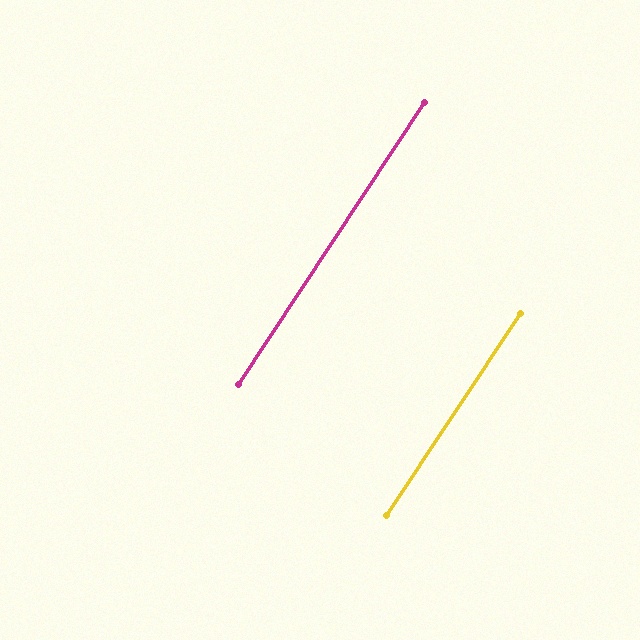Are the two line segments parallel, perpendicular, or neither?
Parallel — their directions differ by only 0.0°.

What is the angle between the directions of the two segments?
Approximately 0 degrees.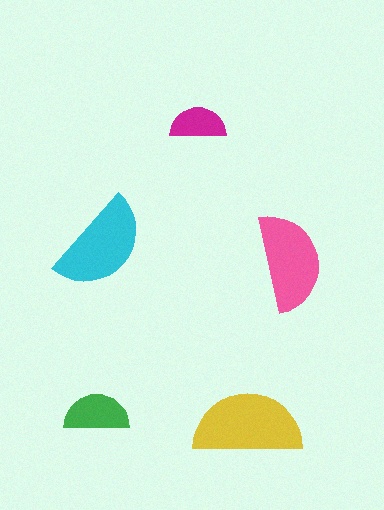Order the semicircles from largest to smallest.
the yellow one, the cyan one, the pink one, the green one, the magenta one.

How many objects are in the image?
There are 5 objects in the image.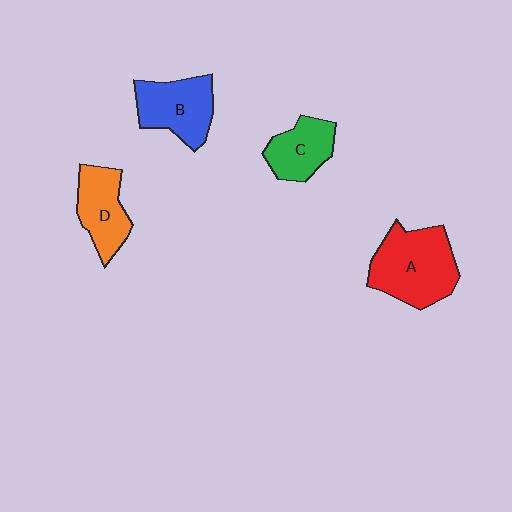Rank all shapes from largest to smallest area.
From largest to smallest: A (red), B (blue), D (orange), C (green).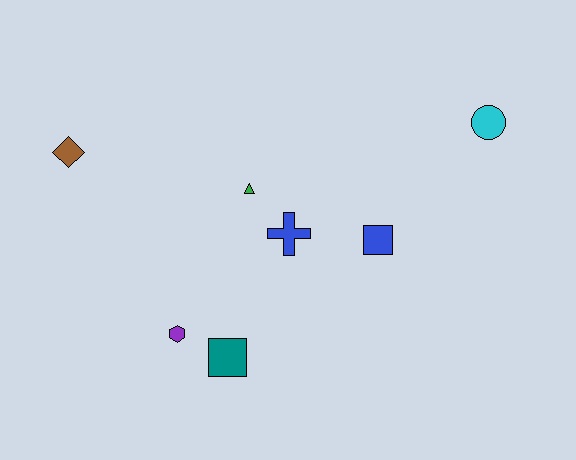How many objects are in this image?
There are 7 objects.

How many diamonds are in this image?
There is 1 diamond.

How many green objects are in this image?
There is 1 green object.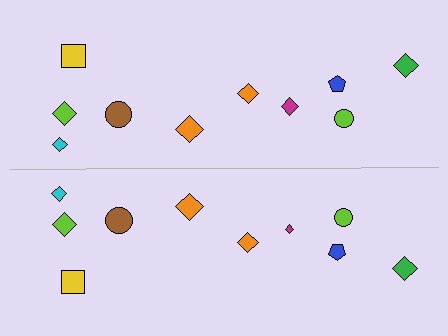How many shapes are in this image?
There are 20 shapes in this image.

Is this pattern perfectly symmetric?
No, the pattern is not perfectly symmetric. The magenta diamond on the bottom side has a different size than its mirror counterpart.